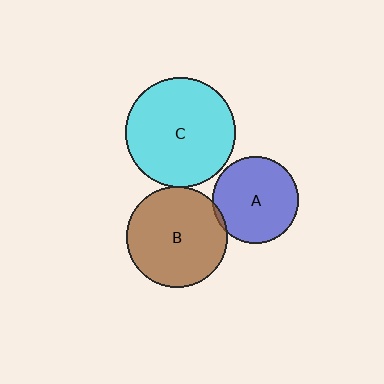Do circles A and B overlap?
Yes.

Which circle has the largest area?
Circle C (cyan).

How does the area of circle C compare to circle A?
Approximately 1.6 times.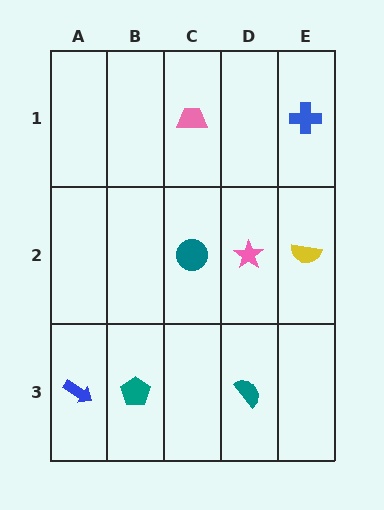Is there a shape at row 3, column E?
No, that cell is empty.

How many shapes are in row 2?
3 shapes.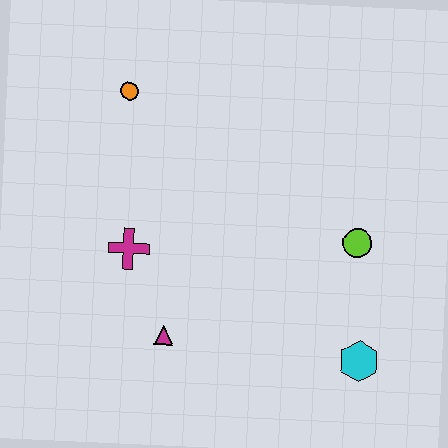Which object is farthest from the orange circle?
The cyan hexagon is farthest from the orange circle.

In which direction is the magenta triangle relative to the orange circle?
The magenta triangle is below the orange circle.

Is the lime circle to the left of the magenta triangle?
No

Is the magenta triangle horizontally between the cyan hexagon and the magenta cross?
Yes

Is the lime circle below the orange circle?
Yes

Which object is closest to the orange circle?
The magenta cross is closest to the orange circle.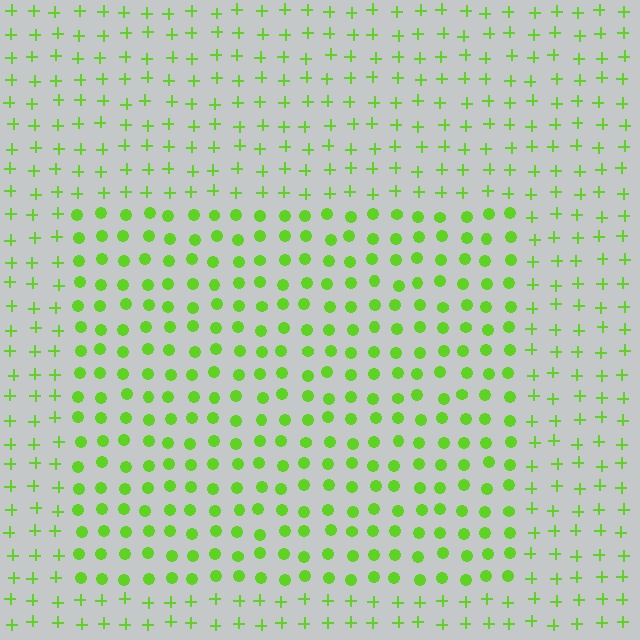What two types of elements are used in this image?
The image uses circles inside the rectangle region and plus signs outside it.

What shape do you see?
I see a rectangle.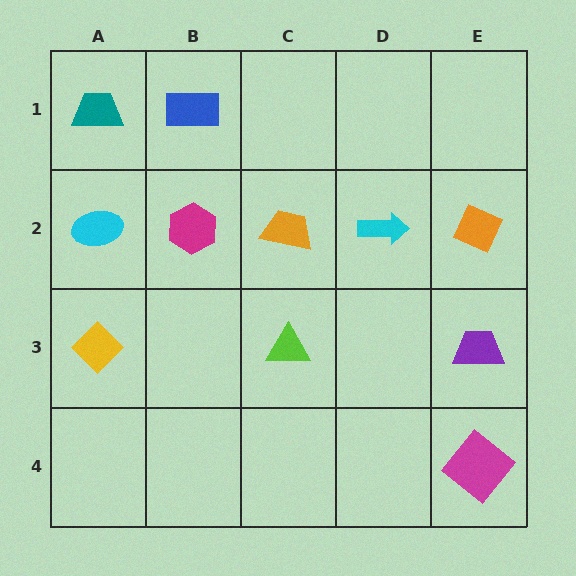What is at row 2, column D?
A cyan arrow.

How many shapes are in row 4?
1 shape.